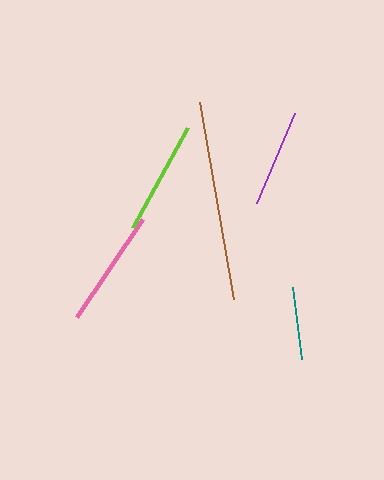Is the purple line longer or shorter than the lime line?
The lime line is longer than the purple line.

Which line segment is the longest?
The brown line is the longest at approximately 199 pixels.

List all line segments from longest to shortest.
From longest to shortest: brown, pink, lime, purple, teal.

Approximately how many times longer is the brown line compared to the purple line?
The brown line is approximately 2.0 times the length of the purple line.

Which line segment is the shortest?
The teal line is the shortest at approximately 72 pixels.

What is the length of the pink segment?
The pink segment is approximately 118 pixels long.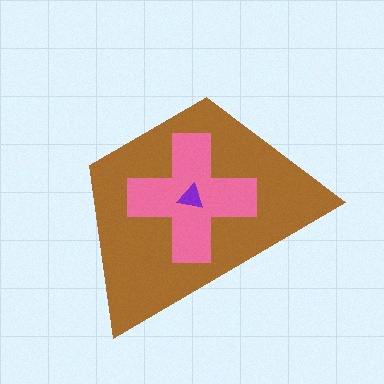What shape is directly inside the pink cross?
The purple triangle.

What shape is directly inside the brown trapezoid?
The pink cross.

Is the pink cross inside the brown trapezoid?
Yes.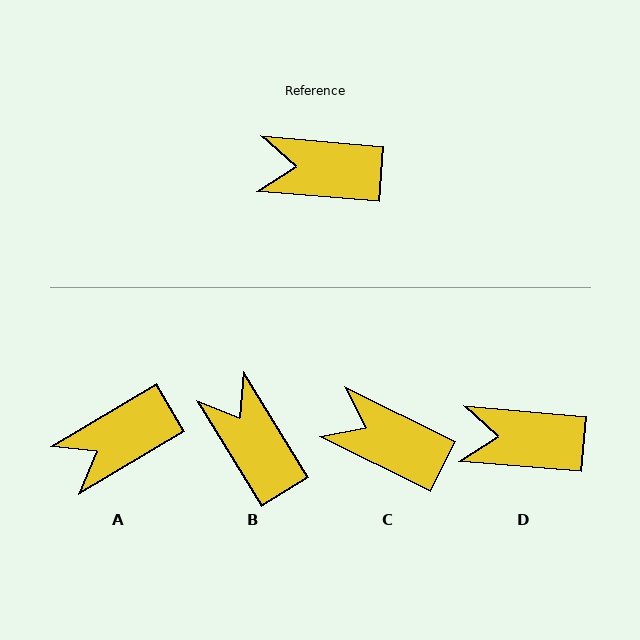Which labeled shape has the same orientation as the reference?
D.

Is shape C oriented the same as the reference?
No, it is off by about 22 degrees.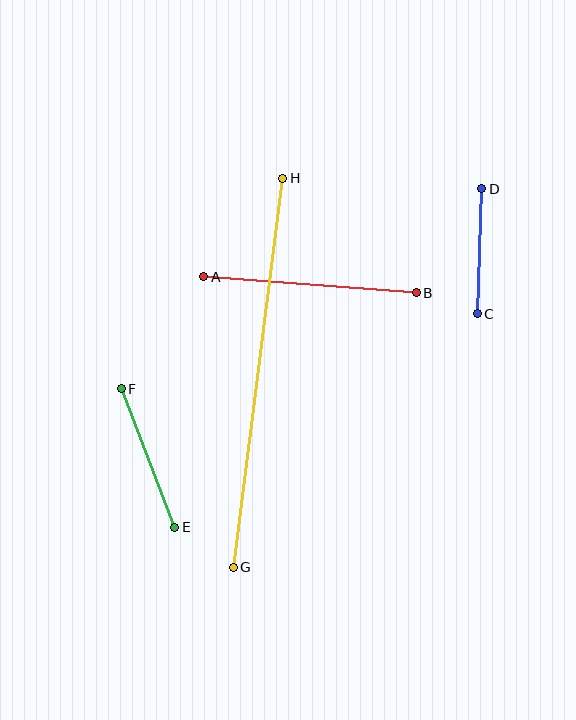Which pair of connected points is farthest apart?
Points G and H are farthest apart.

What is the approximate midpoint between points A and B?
The midpoint is at approximately (310, 285) pixels.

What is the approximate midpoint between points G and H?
The midpoint is at approximately (258, 373) pixels.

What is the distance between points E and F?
The distance is approximately 148 pixels.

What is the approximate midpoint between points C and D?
The midpoint is at approximately (479, 251) pixels.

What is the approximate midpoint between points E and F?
The midpoint is at approximately (148, 458) pixels.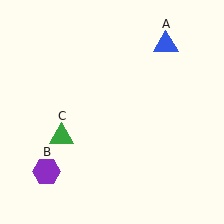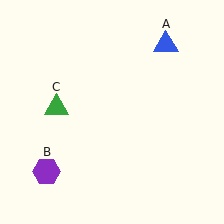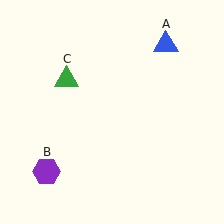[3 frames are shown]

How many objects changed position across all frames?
1 object changed position: green triangle (object C).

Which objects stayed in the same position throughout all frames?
Blue triangle (object A) and purple hexagon (object B) remained stationary.